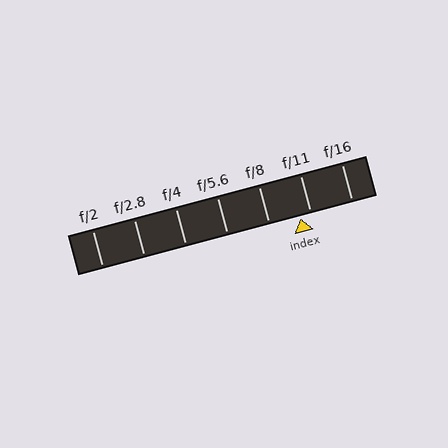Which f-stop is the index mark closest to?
The index mark is closest to f/11.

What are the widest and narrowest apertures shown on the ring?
The widest aperture shown is f/2 and the narrowest is f/16.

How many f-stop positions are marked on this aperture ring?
There are 7 f-stop positions marked.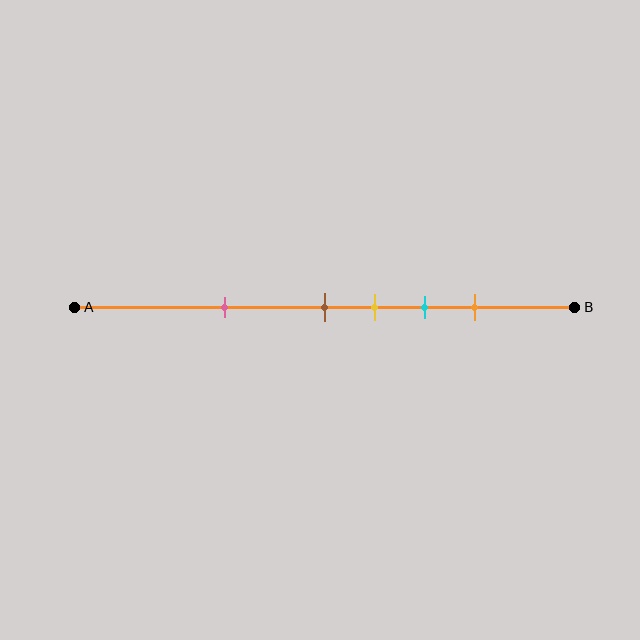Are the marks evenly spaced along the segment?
No, the marks are not evenly spaced.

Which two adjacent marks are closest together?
The brown and yellow marks are the closest adjacent pair.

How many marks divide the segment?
There are 5 marks dividing the segment.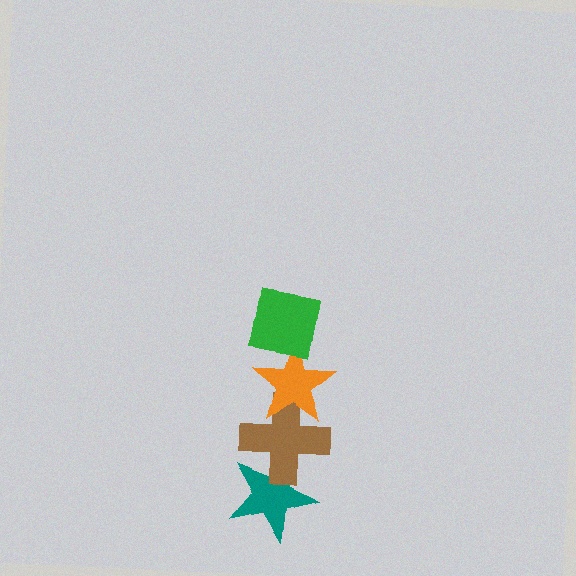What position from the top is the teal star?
The teal star is 4th from the top.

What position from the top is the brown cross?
The brown cross is 3rd from the top.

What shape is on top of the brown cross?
The orange star is on top of the brown cross.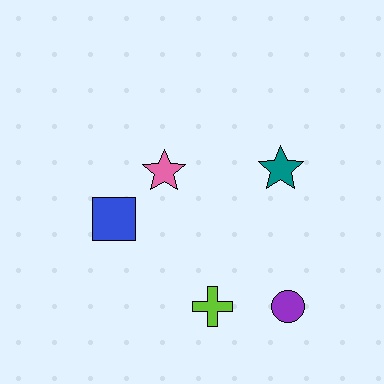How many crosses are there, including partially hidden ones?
There is 1 cross.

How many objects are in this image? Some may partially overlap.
There are 5 objects.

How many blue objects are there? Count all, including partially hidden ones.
There is 1 blue object.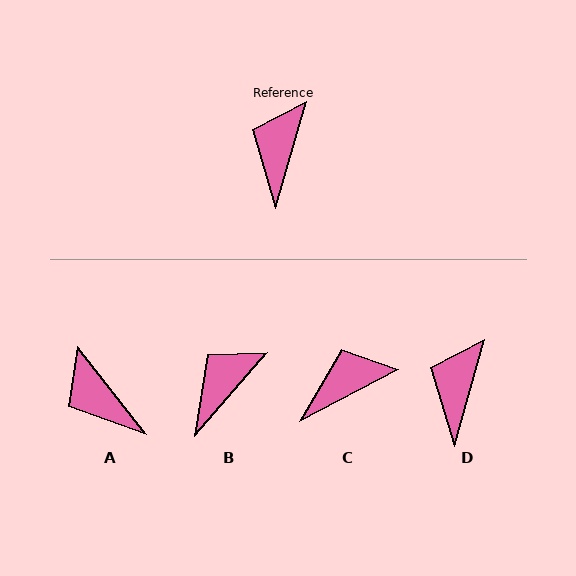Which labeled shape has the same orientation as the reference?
D.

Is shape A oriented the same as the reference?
No, it is off by about 54 degrees.